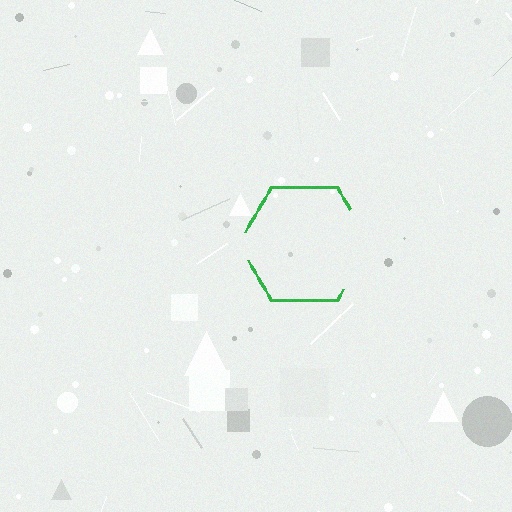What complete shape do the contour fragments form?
The contour fragments form a hexagon.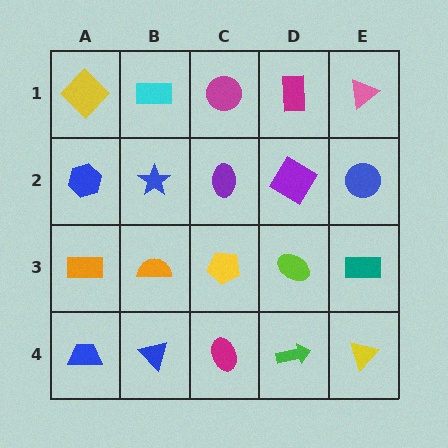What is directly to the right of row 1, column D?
A pink triangle.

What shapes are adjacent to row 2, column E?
A pink triangle (row 1, column E), a teal rectangle (row 3, column E), a purple diamond (row 2, column D).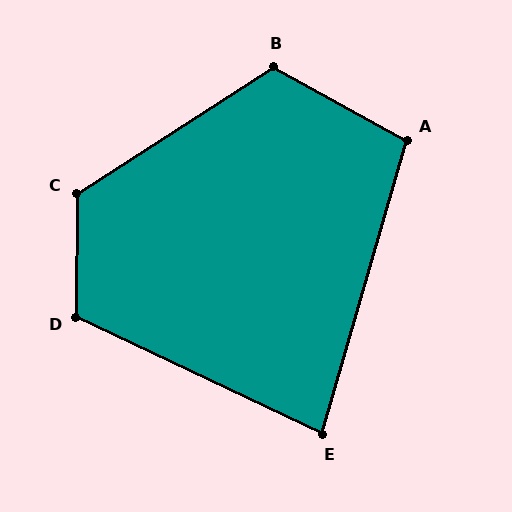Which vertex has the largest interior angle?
C, at approximately 123 degrees.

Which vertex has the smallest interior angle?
E, at approximately 81 degrees.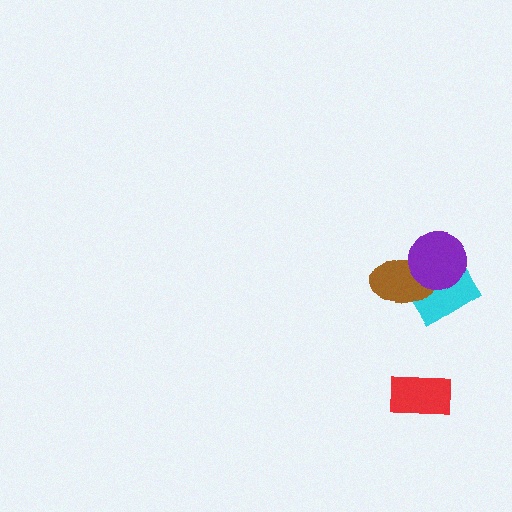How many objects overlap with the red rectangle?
0 objects overlap with the red rectangle.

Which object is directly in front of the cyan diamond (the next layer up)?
The brown ellipse is directly in front of the cyan diamond.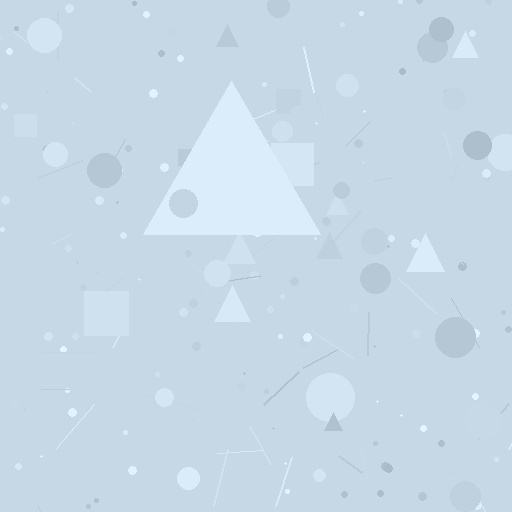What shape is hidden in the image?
A triangle is hidden in the image.